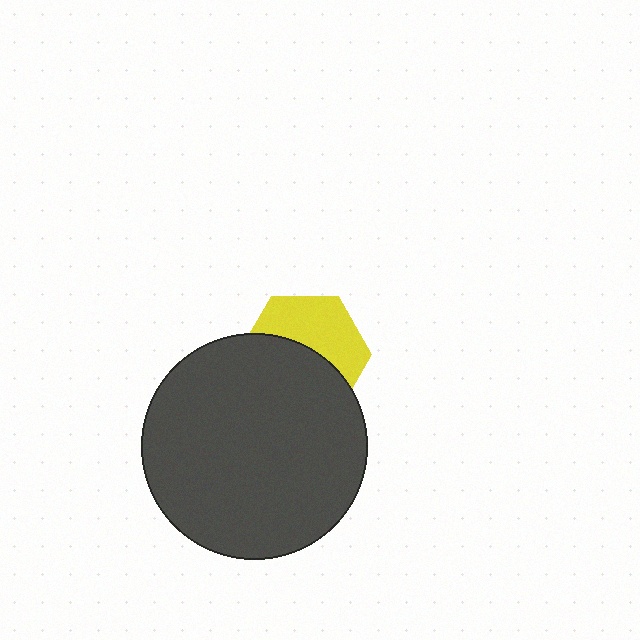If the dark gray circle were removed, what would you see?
You would see the complete yellow hexagon.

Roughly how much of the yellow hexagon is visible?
About half of it is visible (roughly 47%).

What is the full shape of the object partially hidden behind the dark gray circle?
The partially hidden object is a yellow hexagon.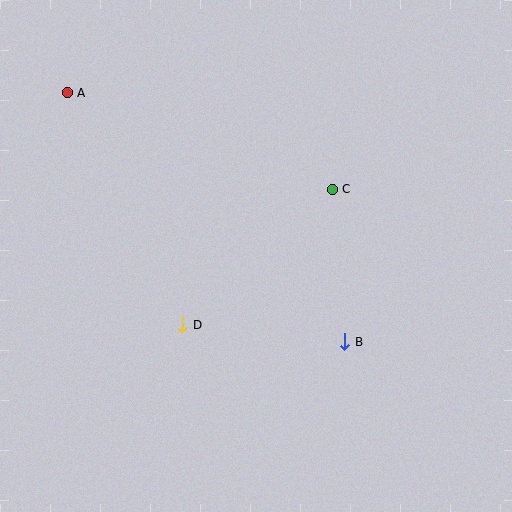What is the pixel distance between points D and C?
The distance between D and C is 202 pixels.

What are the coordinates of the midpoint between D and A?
The midpoint between D and A is at (125, 209).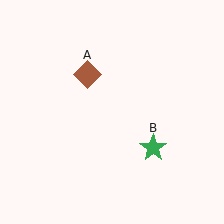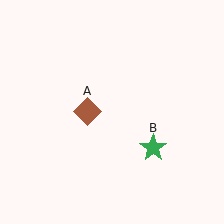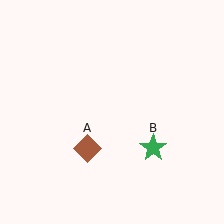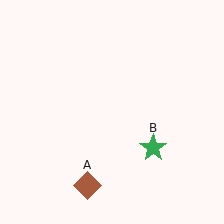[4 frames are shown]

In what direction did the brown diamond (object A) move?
The brown diamond (object A) moved down.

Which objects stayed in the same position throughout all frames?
Green star (object B) remained stationary.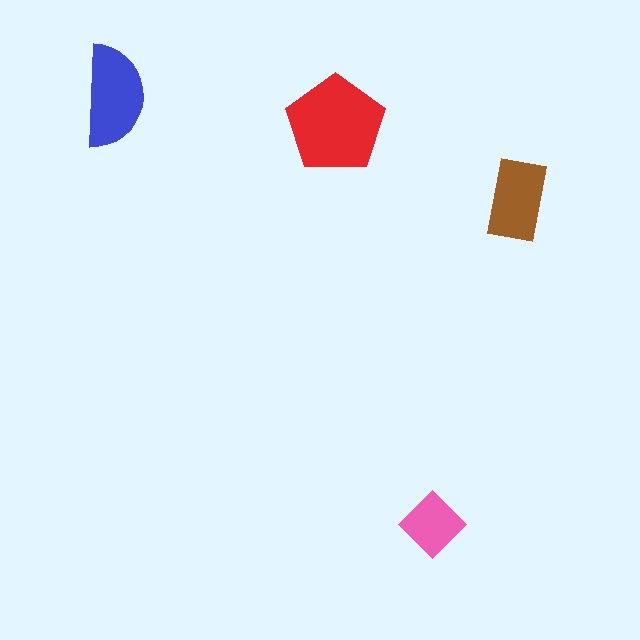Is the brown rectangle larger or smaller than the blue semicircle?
Smaller.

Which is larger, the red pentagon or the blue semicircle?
The red pentagon.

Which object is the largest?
The red pentagon.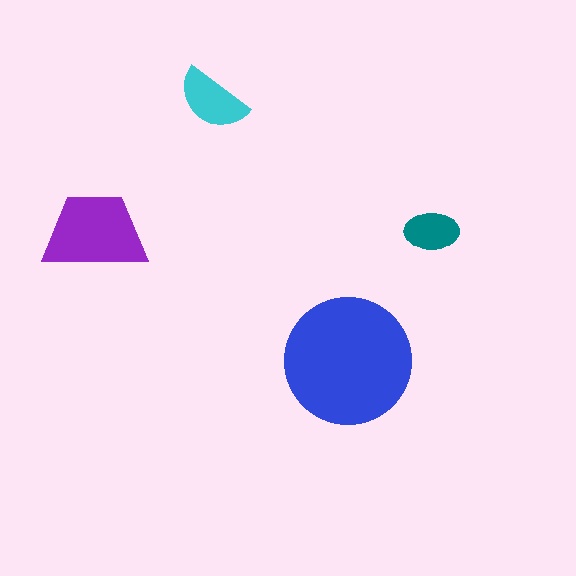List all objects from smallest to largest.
The teal ellipse, the cyan semicircle, the purple trapezoid, the blue circle.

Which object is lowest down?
The blue circle is bottommost.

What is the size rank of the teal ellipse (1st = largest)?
4th.